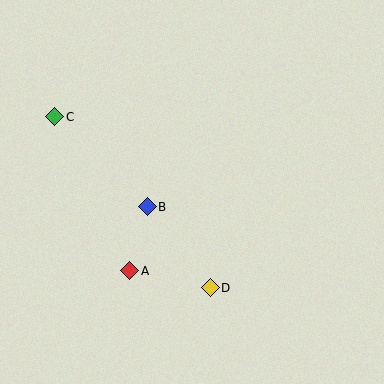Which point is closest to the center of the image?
Point B at (147, 207) is closest to the center.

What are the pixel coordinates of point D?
Point D is at (210, 288).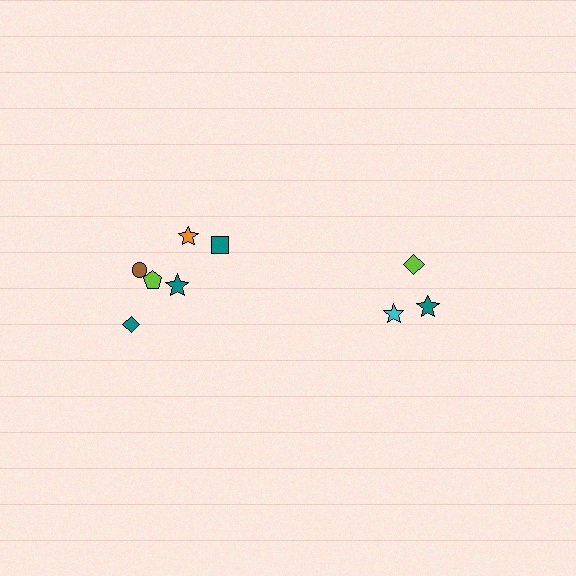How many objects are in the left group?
There are 6 objects.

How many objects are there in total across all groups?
There are 9 objects.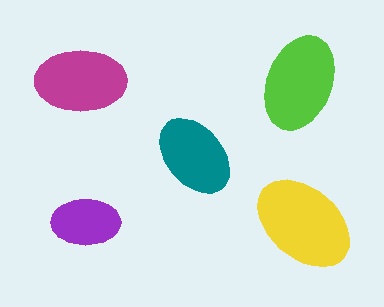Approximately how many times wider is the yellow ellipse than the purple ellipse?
About 1.5 times wider.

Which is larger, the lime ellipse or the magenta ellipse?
The lime one.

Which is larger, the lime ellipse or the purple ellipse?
The lime one.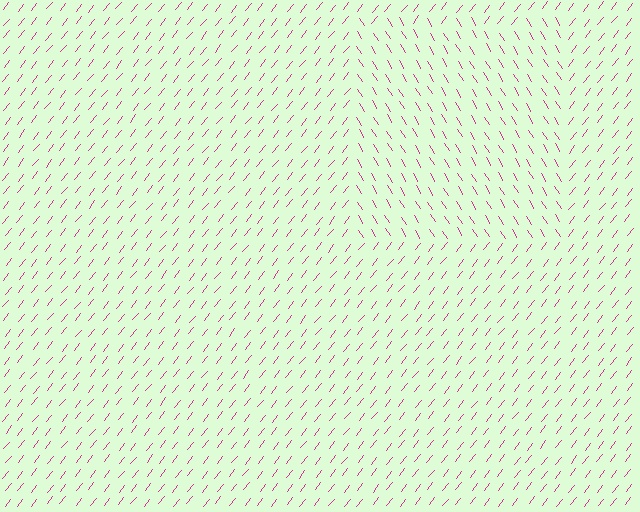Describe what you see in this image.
The image is filled with small magenta line segments. A rectangle region in the image has lines oriented differently from the surrounding lines, creating a visible texture boundary.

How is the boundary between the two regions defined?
The boundary is defined purely by a change in line orientation (approximately 70 degrees difference). All lines are the same color and thickness.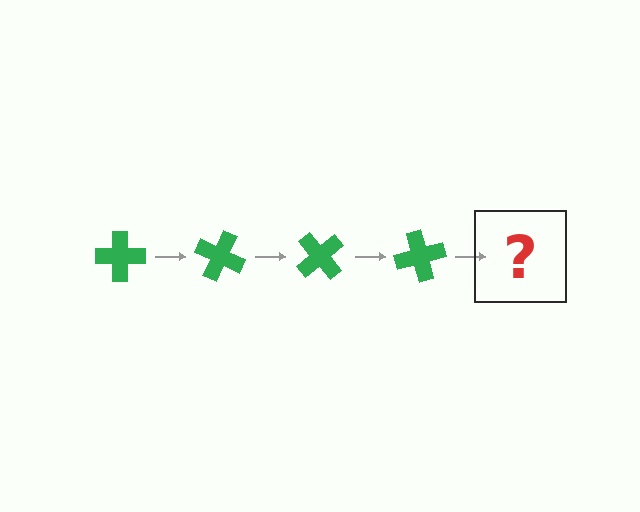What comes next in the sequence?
The next element should be a green cross rotated 100 degrees.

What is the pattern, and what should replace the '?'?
The pattern is that the cross rotates 25 degrees each step. The '?' should be a green cross rotated 100 degrees.